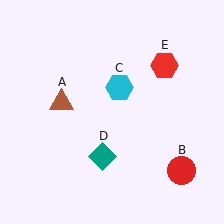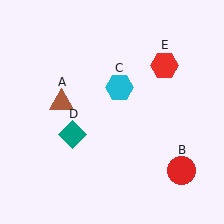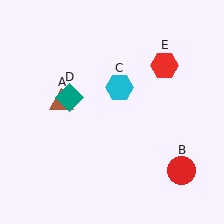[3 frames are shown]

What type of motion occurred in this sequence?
The teal diamond (object D) rotated clockwise around the center of the scene.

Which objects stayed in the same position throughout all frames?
Brown triangle (object A) and red circle (object B) and cyan hexagon (object C) and red hexagon (object E) remained stationary.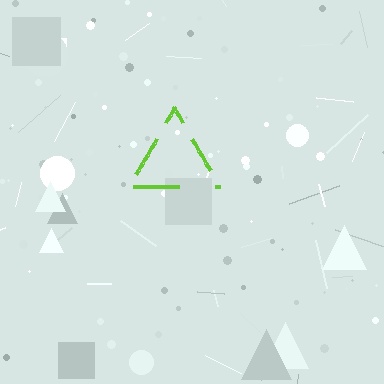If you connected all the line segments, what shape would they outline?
They would outline a triangle.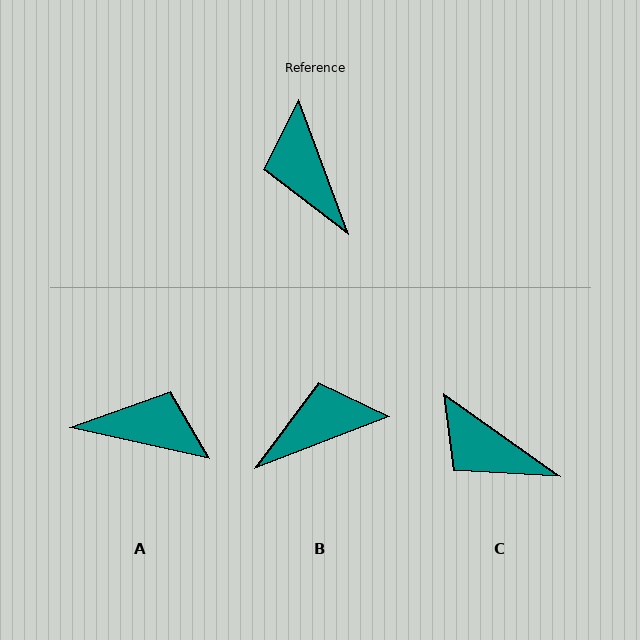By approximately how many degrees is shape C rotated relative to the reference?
Approximately 34 degrees counter-clockwise.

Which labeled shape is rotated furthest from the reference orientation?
A, about 123 degrees away.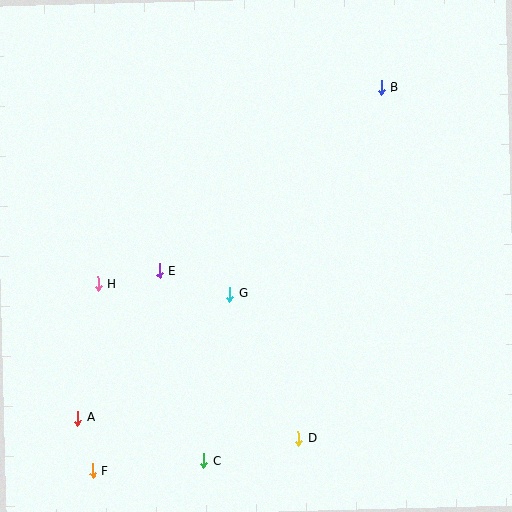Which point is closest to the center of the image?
Point G at (229, 294) is closest to the center.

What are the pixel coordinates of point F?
Point F is at (93, 471).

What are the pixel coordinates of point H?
Point H is at (98, 284).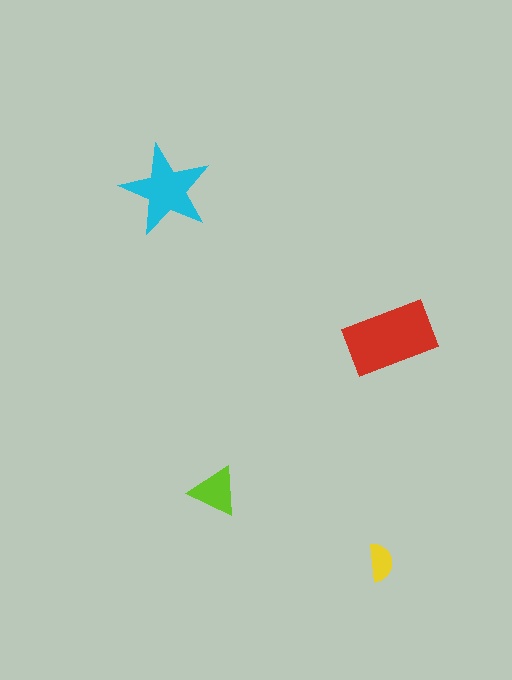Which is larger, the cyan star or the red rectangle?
The red rectangle.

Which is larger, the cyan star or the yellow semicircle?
The cyan star.